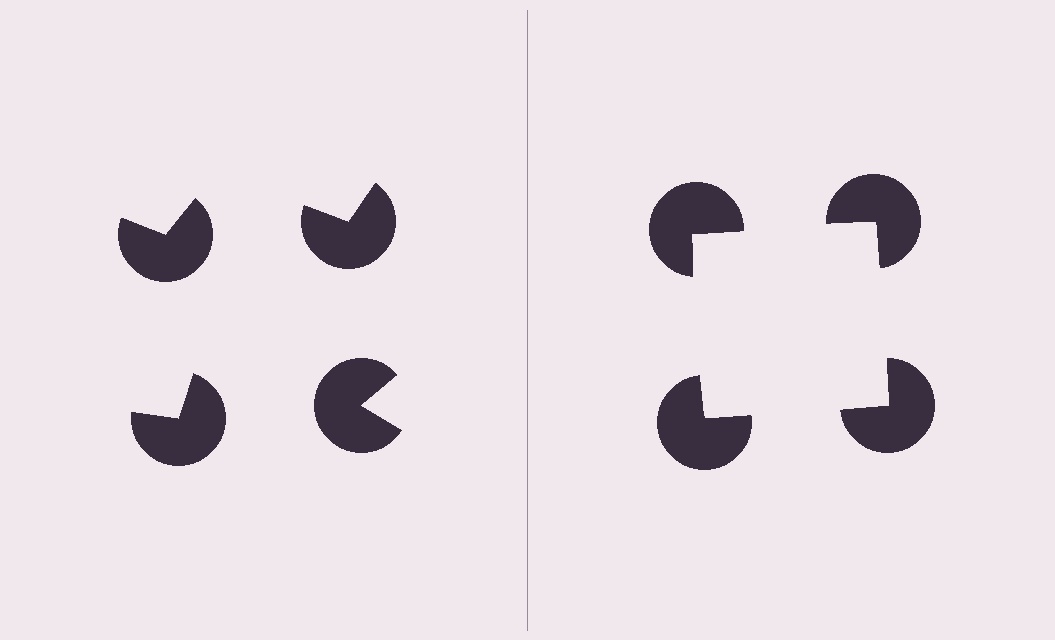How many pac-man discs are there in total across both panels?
8 — 4 on each side.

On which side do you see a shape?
An illusory square appears on the right side. On the left side the wedge cuts are rotated, so no coherent shape forms.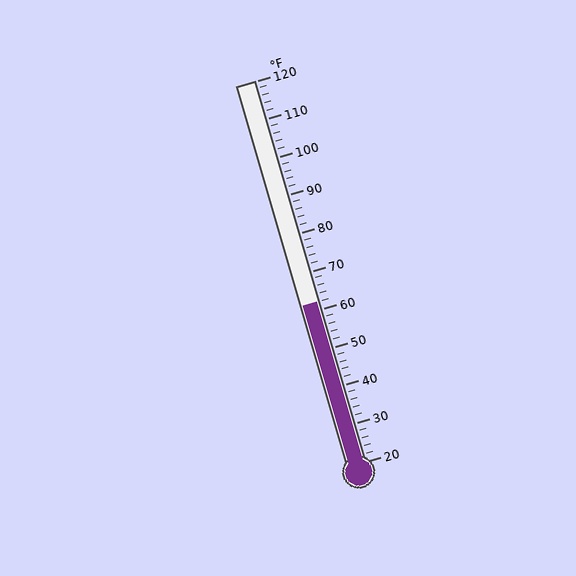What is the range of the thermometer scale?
The thermometer scale ranges from 20°F to 120°F.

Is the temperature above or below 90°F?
The temperature is below 90°F.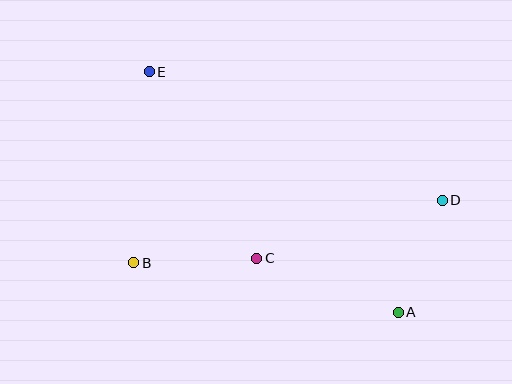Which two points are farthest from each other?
Points A and E are farthest from each other.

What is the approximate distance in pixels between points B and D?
The distance between B and D is approximately 315 pixels.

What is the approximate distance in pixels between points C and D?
The distance between C and D is approximately 194 pixels.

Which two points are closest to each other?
Points A and D are closest to each other.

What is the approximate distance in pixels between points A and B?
The distance between A and B is approximately 269 pixels.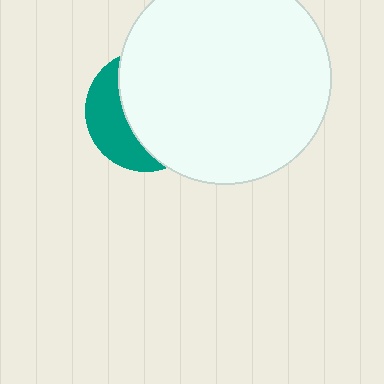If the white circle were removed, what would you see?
You would see the complete teal circle.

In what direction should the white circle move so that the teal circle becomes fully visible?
The white circle should move right. That is the shortest direction to clear the overlap and leave the teal circle fully visible.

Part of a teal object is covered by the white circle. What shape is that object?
It is a circle.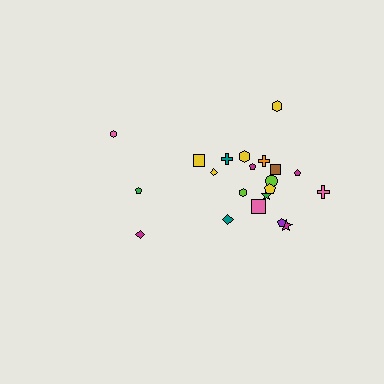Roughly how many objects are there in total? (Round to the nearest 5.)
Roughly 20 objects in total.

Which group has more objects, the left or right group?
The right group.